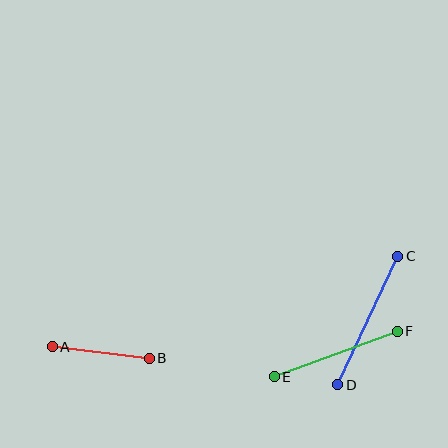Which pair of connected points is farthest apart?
Points C and D are farthest apart.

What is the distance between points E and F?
The distance is approximately 131 pixels.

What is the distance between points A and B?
The distance is approximately 98 pixels.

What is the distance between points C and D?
The distance is approximately 142 pixels.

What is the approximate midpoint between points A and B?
The midpoint is at approximately (101, 353) pixels.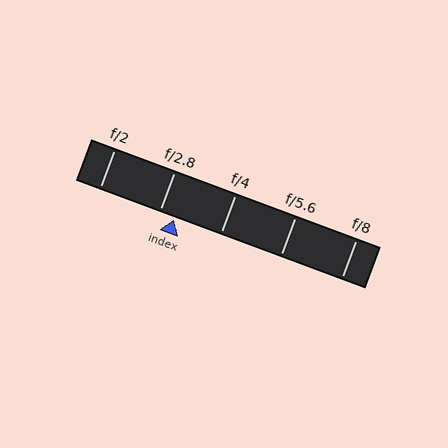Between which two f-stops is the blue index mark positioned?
The index mark is between f/2.8 and f/4.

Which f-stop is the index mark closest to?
The index mark is closest to f/2.8.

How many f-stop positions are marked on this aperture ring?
There are 5 f-stop positions marked.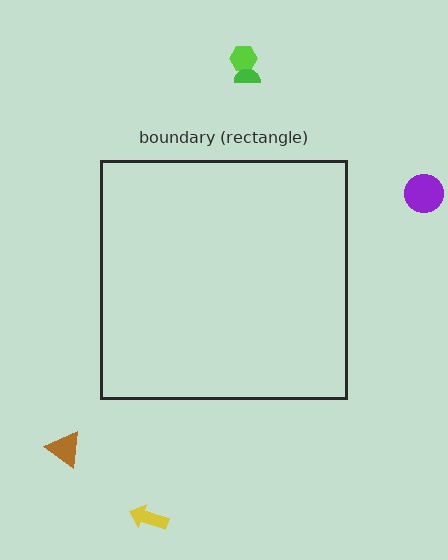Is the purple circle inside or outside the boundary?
Outside.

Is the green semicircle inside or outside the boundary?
Outside.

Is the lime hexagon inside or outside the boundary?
Outside.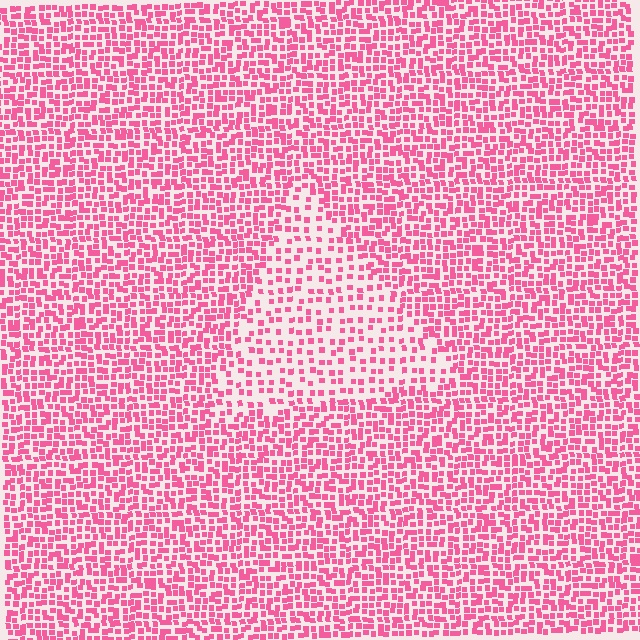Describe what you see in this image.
The image contains small pink elements arranged at two different densities. A triangle-shaped region is visible where the elements are less densely packed than the surrounding area.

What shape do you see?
I see a triangle.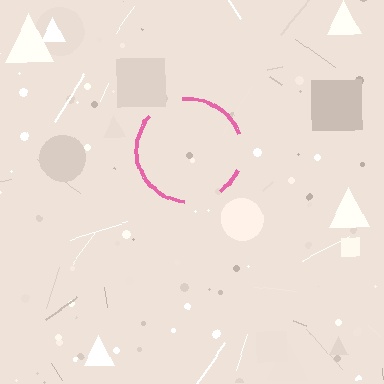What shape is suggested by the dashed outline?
The dashed outline suggests a circle.